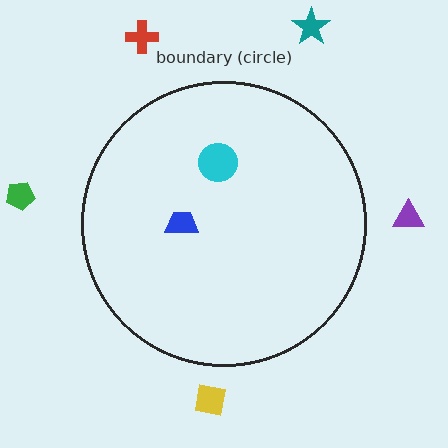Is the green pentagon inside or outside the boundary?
Outside.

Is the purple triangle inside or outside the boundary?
Outside.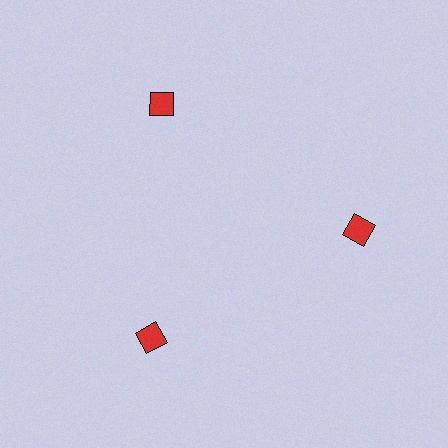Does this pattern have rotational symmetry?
Yes, this pattern has 3-fold rotational symmetry. It looks the same after rotating 120 degrees around the center.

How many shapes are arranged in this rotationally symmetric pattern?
There are 3 shapes, arranged in 3 groups of 1.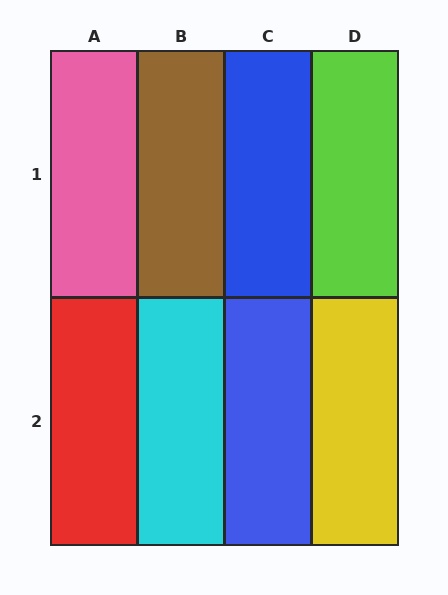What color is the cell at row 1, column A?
Pink.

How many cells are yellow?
1 cell is yellow.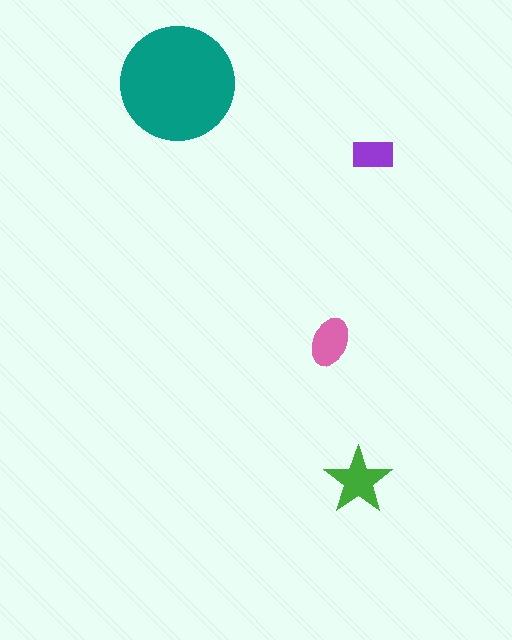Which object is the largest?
The teal circle.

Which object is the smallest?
The purple rectangle.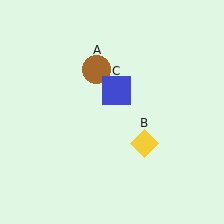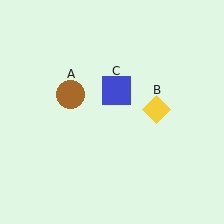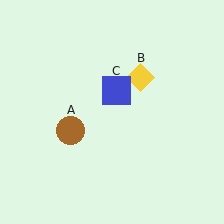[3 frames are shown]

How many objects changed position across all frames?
2 objects changed position: brown circle (object A), yellow diamond (object B).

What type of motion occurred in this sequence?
The brown circle (object A), yellow diamond (object B) rotated counterclockwise around the center of the scene.